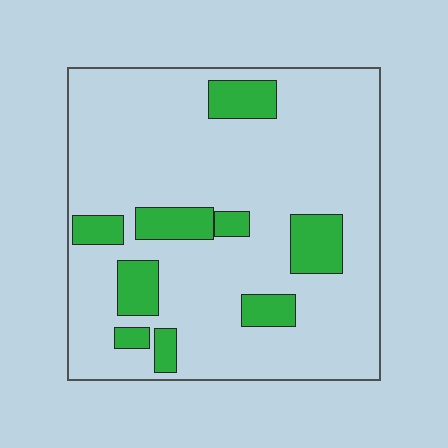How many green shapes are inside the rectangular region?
9.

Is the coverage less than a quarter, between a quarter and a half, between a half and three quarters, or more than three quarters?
Less than a quarter.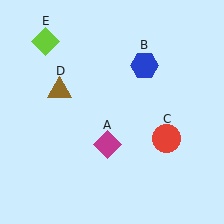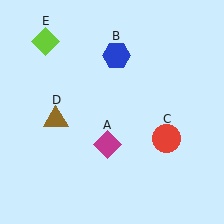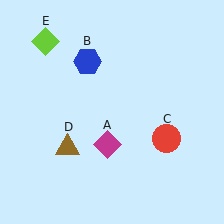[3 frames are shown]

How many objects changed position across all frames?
2 objects changed position: blue hexagon (object B), brown triangle (object D).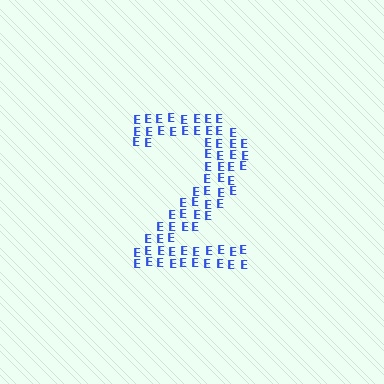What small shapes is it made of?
It is made of small letter E's.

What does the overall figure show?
The overall figure shows the digit 2.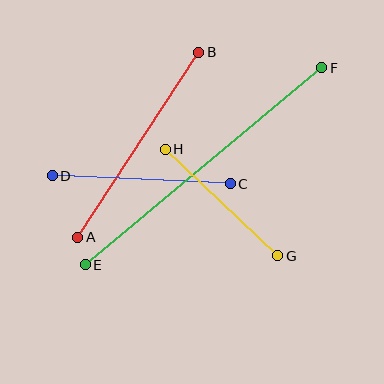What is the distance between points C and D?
The distance is approximately 178 pixels.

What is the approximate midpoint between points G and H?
The midpoint is at approximately (221, 203) pixels.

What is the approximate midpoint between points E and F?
The midpoint is at approximately (204, 166) pixels.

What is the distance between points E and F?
The distance is approximately 308 pixels.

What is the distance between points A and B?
The distance is approximately 221 pixels.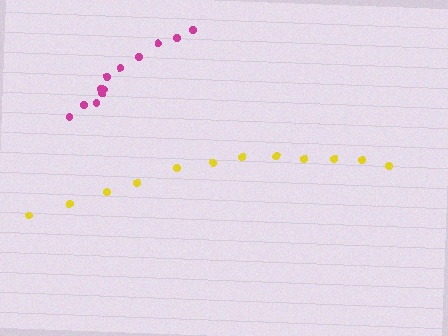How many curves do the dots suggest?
There are 2 distinct paths.